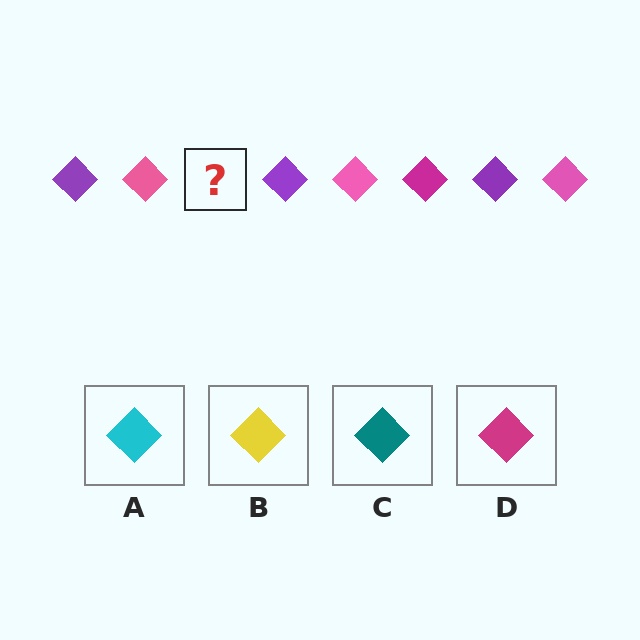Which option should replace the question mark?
Option D.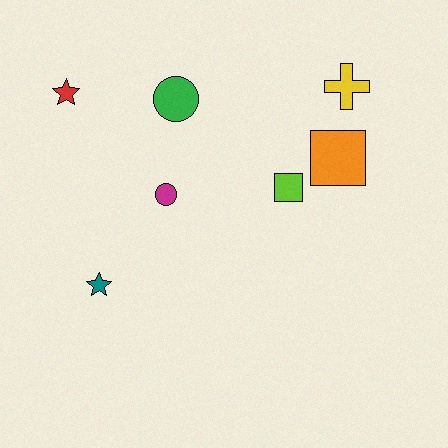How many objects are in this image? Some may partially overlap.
There are 7 objects.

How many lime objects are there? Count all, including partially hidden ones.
There is 1 lime object.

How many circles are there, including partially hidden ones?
There are 2 circles.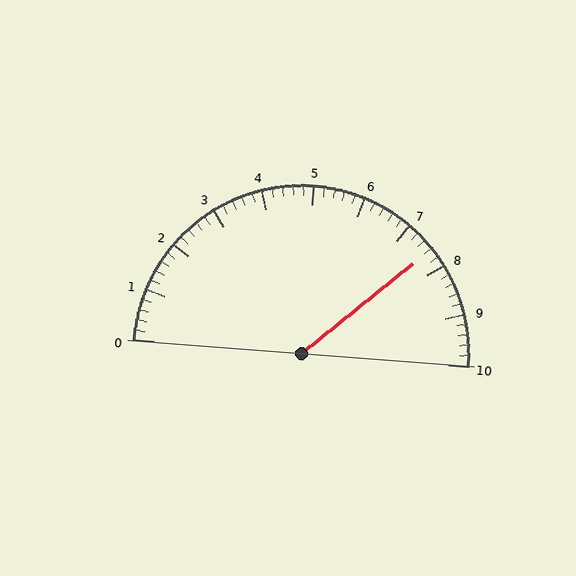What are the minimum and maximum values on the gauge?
The gauge ranges from 0 to 10.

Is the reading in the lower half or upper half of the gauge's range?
The reading is in the upper half of the range (0 to 10).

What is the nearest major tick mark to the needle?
The nearest major tick mark is 8.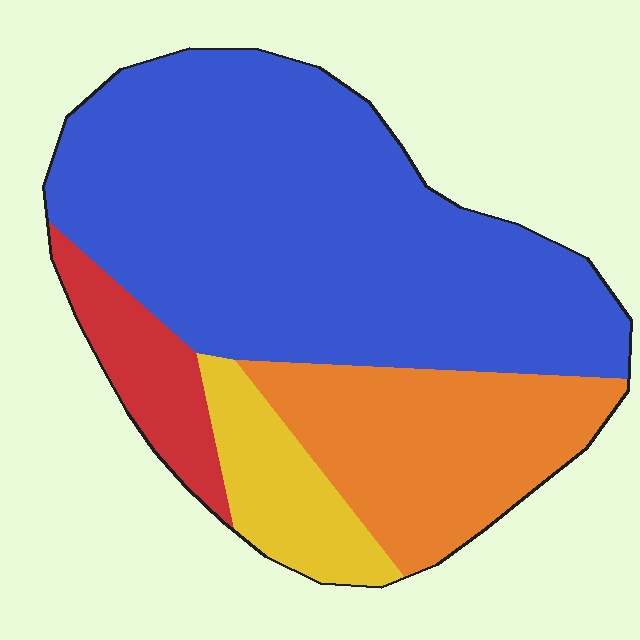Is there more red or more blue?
Blue.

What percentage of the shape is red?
Red covers 9% of the shape.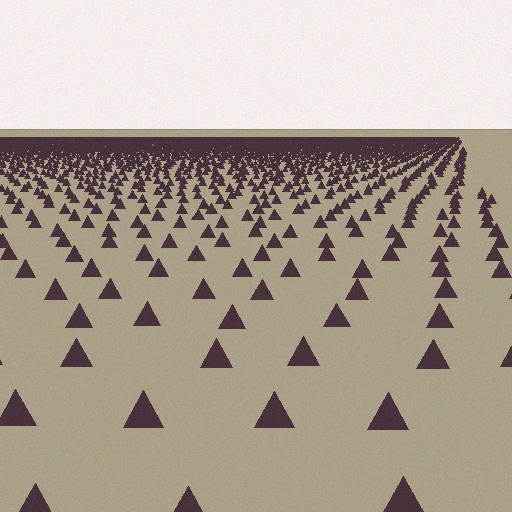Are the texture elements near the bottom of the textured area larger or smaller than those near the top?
Larger. Near the bottom, elements are closer to the viewer and appear at a bigger on-screen size.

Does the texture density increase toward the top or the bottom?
Density increases toward the top.